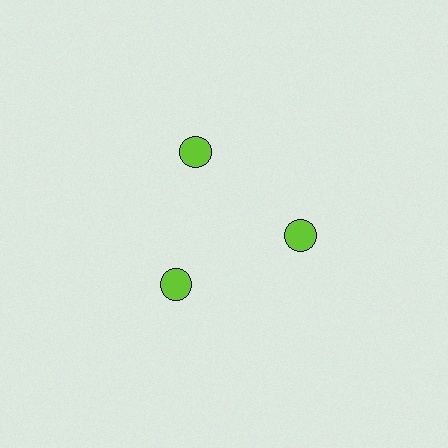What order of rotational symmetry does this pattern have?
This pattern has 3-fold rotational symmetry.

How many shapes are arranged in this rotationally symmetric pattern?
There are 3 shapes, arranged in 3 groups of 1.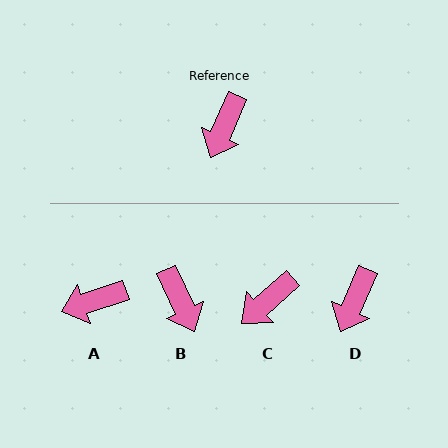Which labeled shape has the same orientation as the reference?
D.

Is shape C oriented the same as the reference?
No, it is off by about 25 degrees.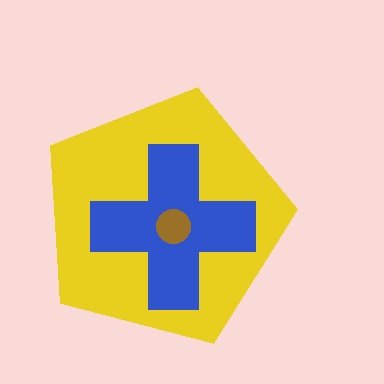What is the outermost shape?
The yellow pentagon.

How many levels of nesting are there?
3.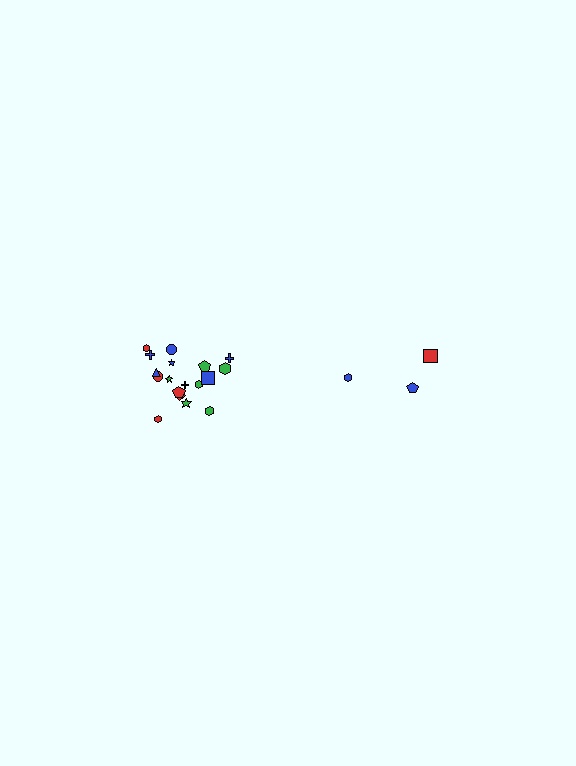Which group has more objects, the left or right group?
The left group.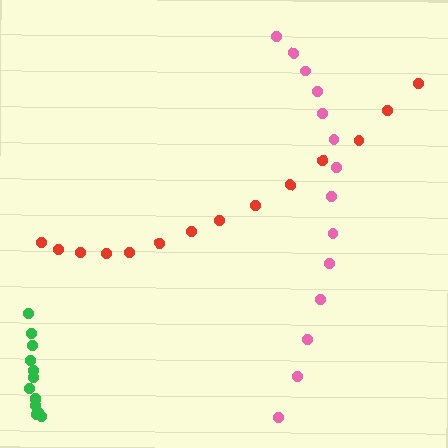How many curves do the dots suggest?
There are 3 distinct paths.